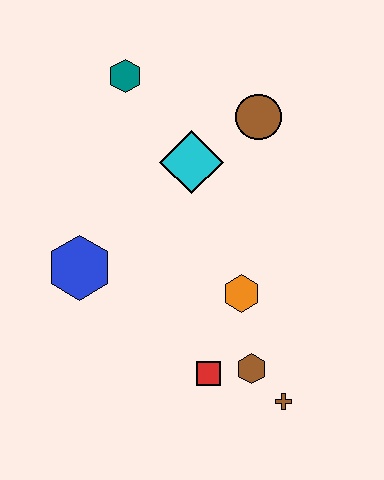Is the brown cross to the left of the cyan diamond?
No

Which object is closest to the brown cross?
The brown hexagon is closest to the brown cross.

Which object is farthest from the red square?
The teal hexagon is farthest from the red square.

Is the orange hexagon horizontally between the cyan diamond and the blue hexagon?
No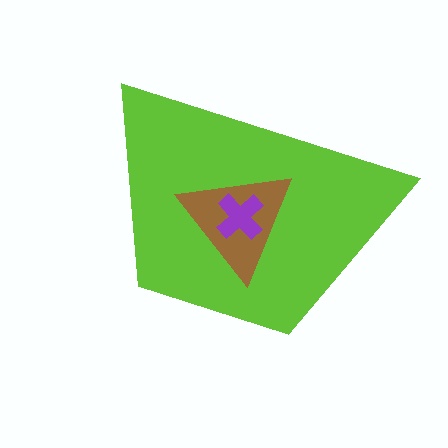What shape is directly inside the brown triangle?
The purple cross.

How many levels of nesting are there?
3.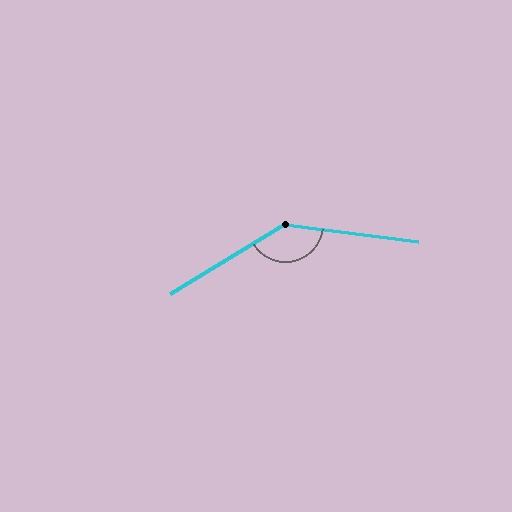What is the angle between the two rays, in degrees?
Approximately 141 degrees.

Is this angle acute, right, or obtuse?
It is obtuse.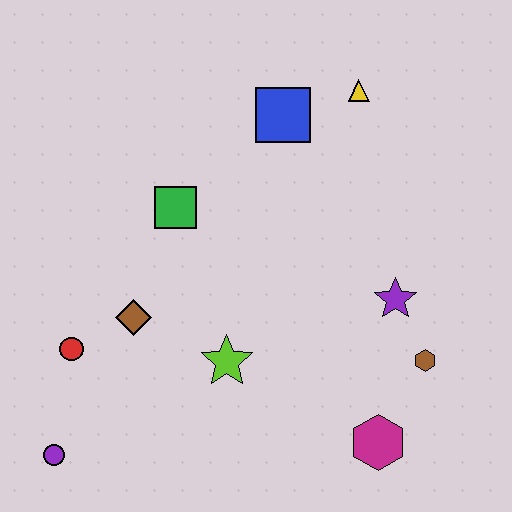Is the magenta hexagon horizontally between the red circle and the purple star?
Yes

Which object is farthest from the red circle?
The yellow triangle is farthest from the red circle.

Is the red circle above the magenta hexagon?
Yes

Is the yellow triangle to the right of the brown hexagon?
No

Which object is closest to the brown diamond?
The red circle is closest to the brown diamond.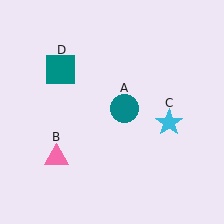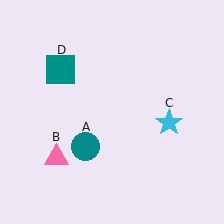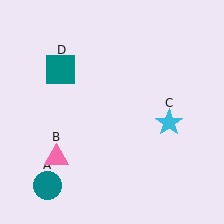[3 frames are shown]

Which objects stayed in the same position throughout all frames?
Pink triangle (object B) and cyan star (object C) and teal square (object D) remained stationary.